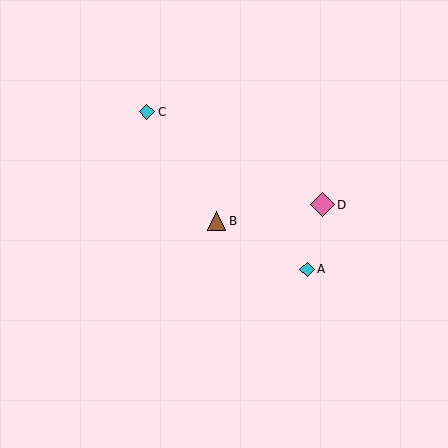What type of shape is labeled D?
Shape D is a pink diamond.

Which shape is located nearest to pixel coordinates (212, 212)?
The brown triangle (labeled B) at (217, 221) is nearest to that location.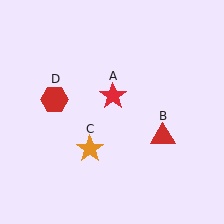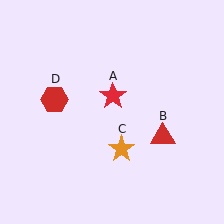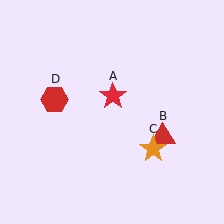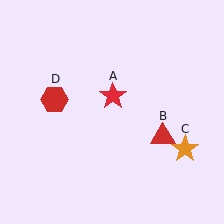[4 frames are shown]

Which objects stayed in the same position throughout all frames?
Red star (object A) and red triangle (object B) and red hexagon (object D) remained stationary.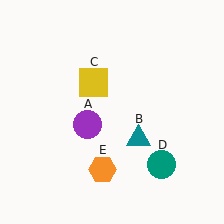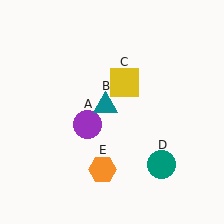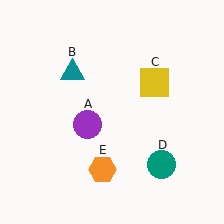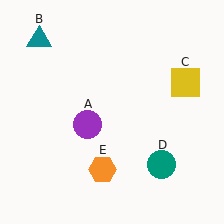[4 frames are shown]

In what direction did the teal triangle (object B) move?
The teal triangle (object B) moved up and to the left.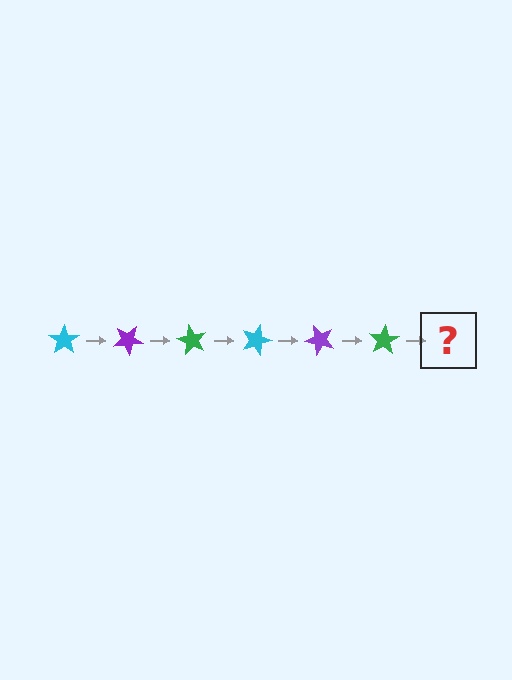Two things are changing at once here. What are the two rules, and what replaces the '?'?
The two rules are that it rotates 30 degrees each step and the color cycles through cyan, purple, and green. The '?' should be a cyan star, rotated 180 degrees from the start.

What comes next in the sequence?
The next element should be a cyan star, rotated 180 degrees from the start.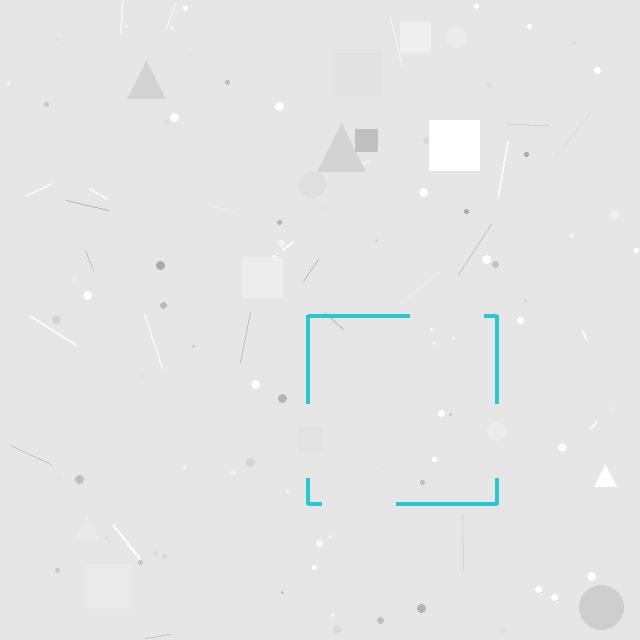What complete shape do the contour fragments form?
The contour fragments form a square.